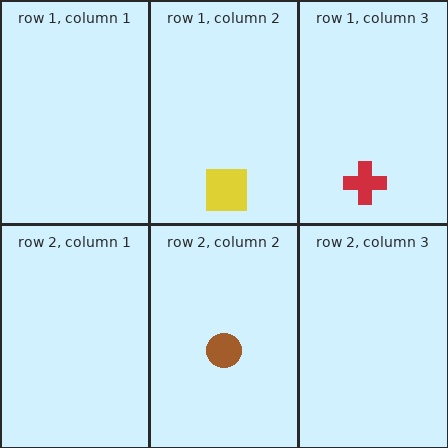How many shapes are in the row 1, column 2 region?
1.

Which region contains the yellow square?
The row 1, column 2 region.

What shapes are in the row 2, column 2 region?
The brown circle.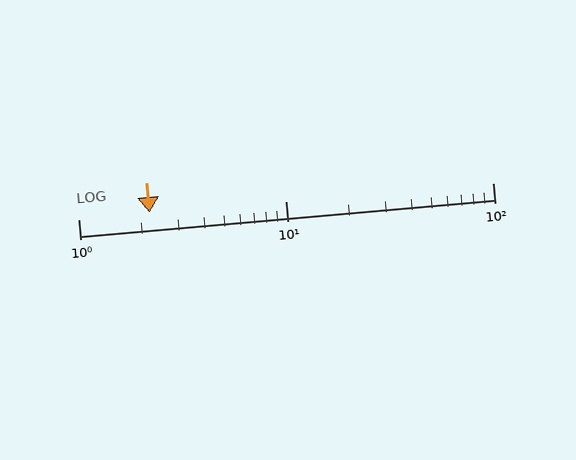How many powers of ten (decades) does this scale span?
The scale spans 2 decades, from 1 to 100.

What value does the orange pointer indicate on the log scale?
The pointer indicates approximately 2.2.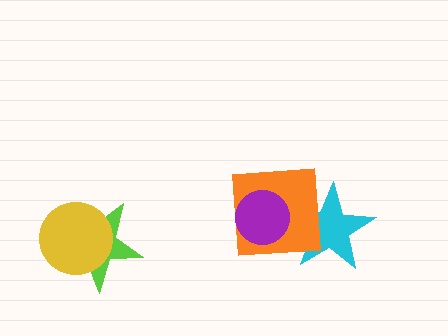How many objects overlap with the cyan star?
1 object overlaps with the cyan star.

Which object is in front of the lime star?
The yellow circle is in front of the lime star.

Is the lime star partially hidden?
Yes, it is partially covered by another shape.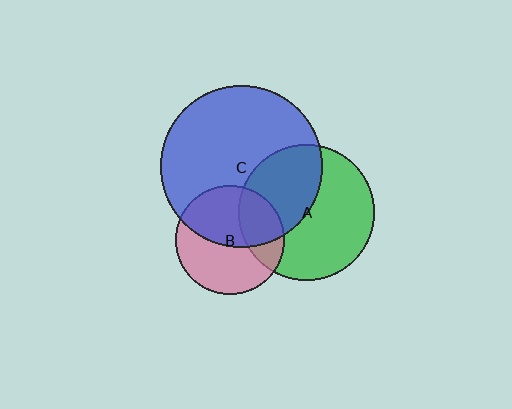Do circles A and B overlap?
Yes.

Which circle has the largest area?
Circle C (blue).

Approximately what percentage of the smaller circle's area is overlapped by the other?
Approximately 30%.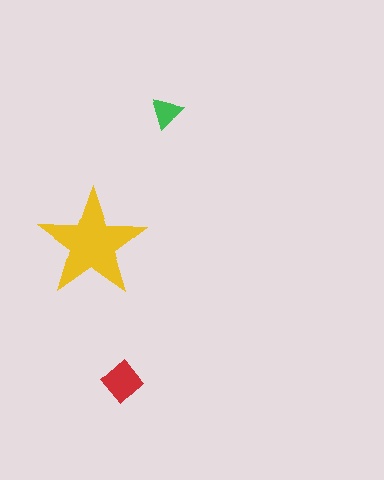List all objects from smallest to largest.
The green triangle, the red diamond, the yellow star.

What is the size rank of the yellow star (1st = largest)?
1st.